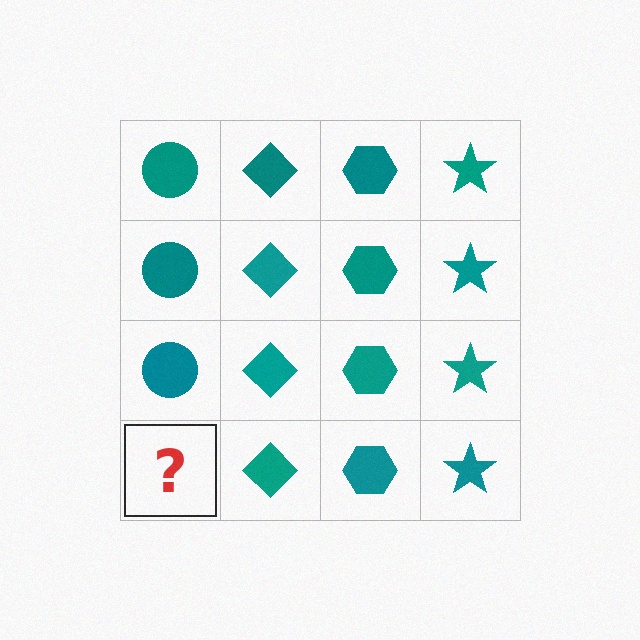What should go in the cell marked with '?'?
The missing cell should contain a teal circle.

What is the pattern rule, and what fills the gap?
The rule is that each column has a consistent shape. The gap should be filled with a teal circle.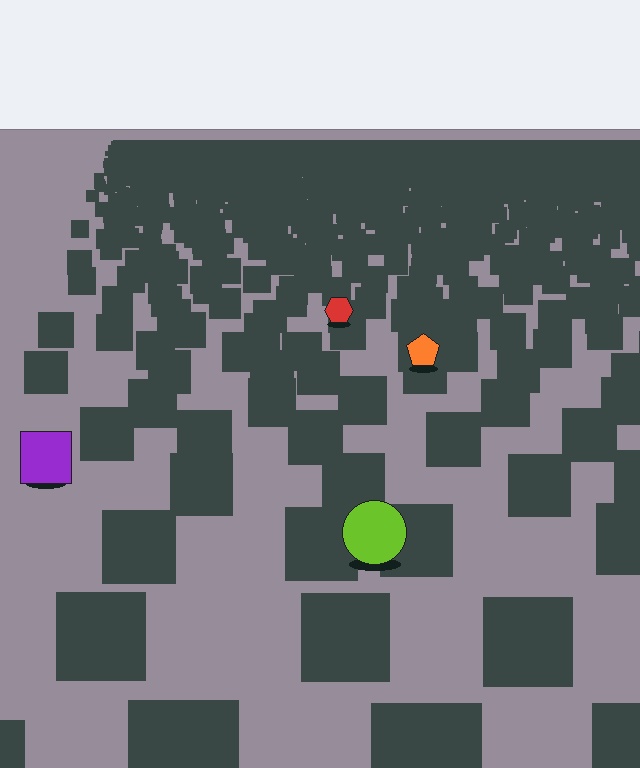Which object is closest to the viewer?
The lime circle is closest. The texture marks near it are larger and more spread out.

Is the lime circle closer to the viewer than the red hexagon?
Yes. The lime circle is closer — you can tell from the texture gradient: the ground texture is coarser near it.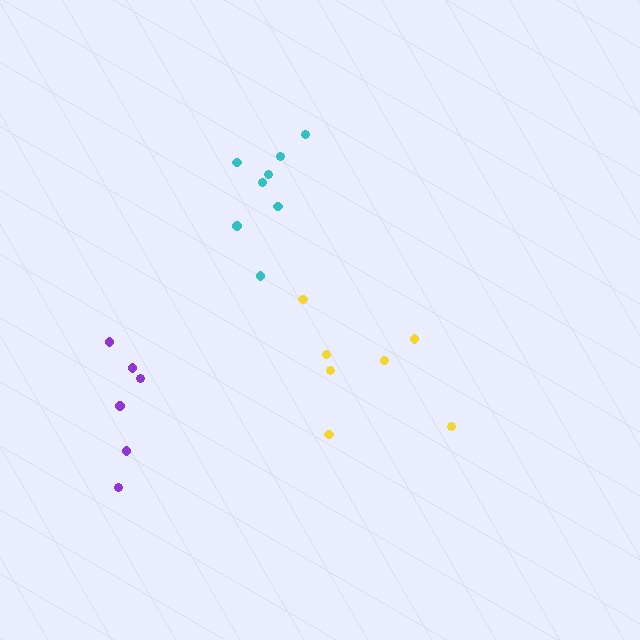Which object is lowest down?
The purple cluster is bottommost.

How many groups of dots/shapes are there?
There are 3 groups.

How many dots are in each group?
Group 1: 7 dots, Group 2: 6 dots, Group 3: 8 dots (21 total).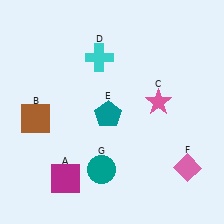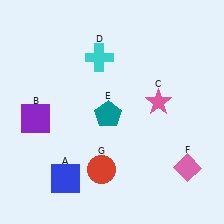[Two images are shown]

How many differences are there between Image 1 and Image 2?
There are 3 differences between the two images.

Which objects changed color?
A changed from magenta to blue. B changed from brown to purple. G changed from teal to red.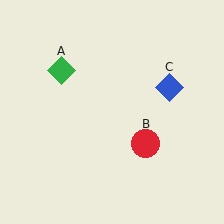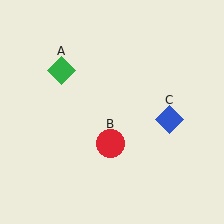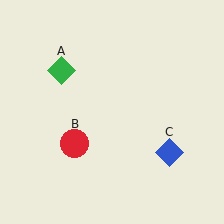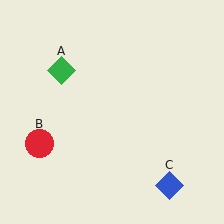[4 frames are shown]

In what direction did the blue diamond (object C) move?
The blue diamond (object C) moved down.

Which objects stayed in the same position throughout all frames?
Green diamond (object A) remained stationary.